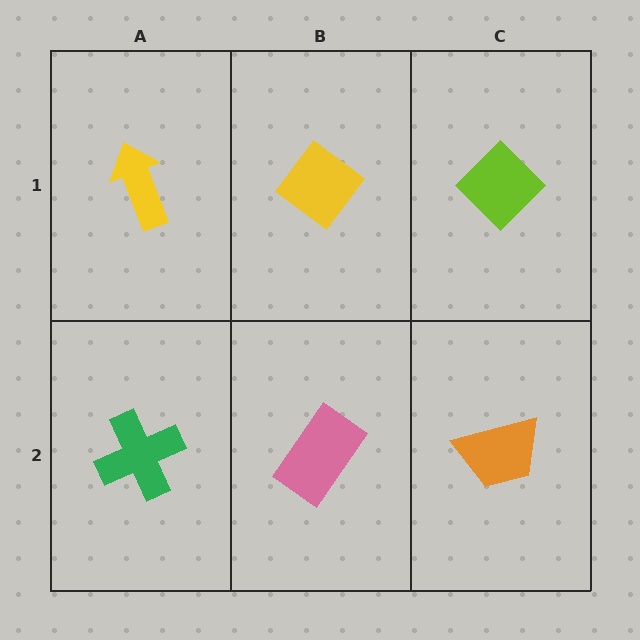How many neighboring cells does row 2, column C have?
2.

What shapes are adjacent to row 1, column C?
An orange trapezoid (row 2, column C), a yellow diamond (row 1, column B).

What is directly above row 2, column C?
A lime diamond.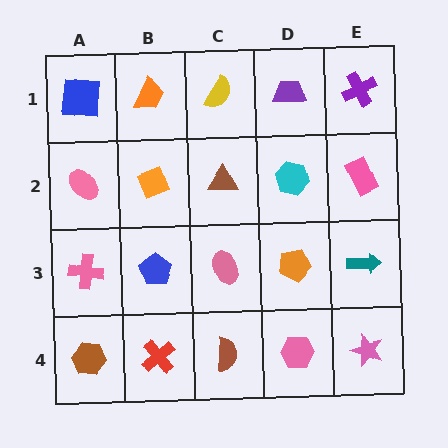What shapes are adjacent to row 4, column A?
A pink cross (row 3, column A), a red cross (row 4, column B).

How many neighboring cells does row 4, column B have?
3.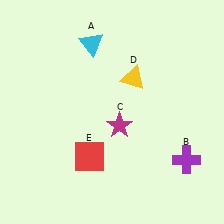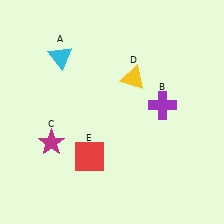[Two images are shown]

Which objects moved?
The objects that moved are: the cyan triangle (A), the purple cross (B), the magenta star (C).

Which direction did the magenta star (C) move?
The magenta star (C) moved left.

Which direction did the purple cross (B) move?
The purple cross (B) moved up.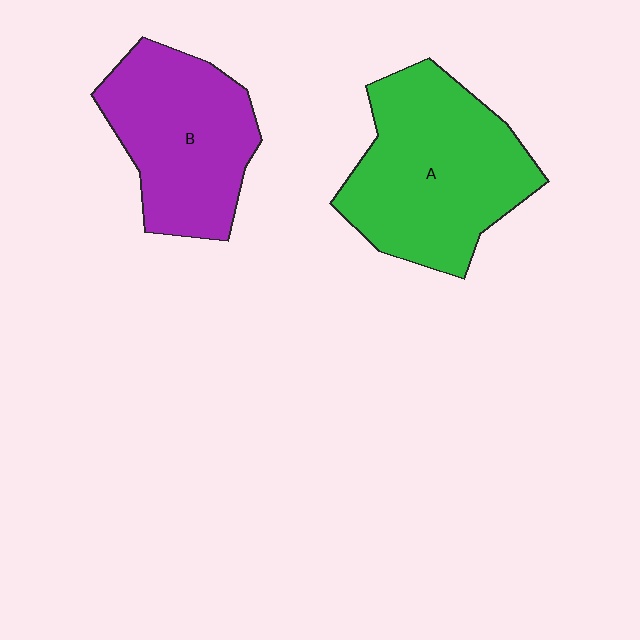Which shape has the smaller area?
Shape B (purple).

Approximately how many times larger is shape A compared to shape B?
Approximately 1.2 times.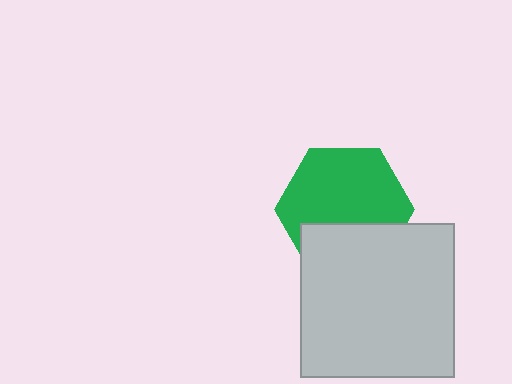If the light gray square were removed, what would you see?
You would see the complete green hexagon.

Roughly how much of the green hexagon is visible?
Most of it is visible (roughly 66%).